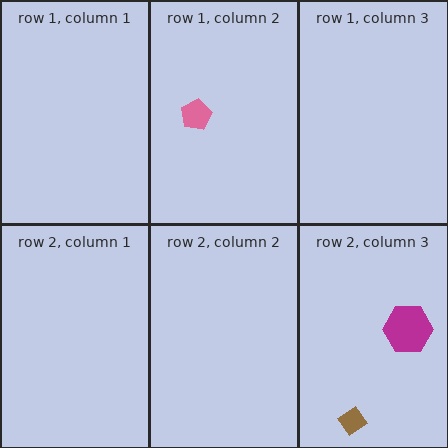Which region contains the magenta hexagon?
The row 2, column 3 region.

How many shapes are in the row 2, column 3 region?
2.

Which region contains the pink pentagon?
The row 1, column 2 region.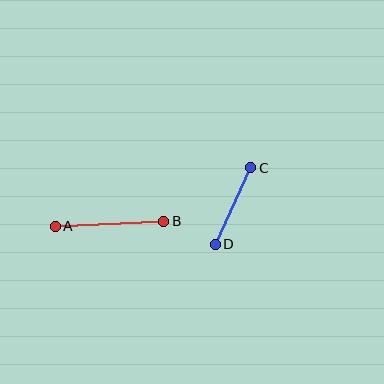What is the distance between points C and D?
The distance is approximately 84 pixels.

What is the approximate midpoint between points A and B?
The midpoint is at approximately (110, 224) pixels.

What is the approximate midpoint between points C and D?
The midpoint is at approximately (233, 206) pixels.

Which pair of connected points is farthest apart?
Points A and B are farthest apart.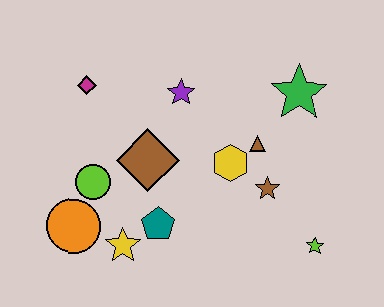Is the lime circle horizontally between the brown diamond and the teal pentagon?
No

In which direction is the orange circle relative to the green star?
The orange circle is to the left of the green star.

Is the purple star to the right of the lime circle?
Yes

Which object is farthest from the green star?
The orange circle is farthest from the green star.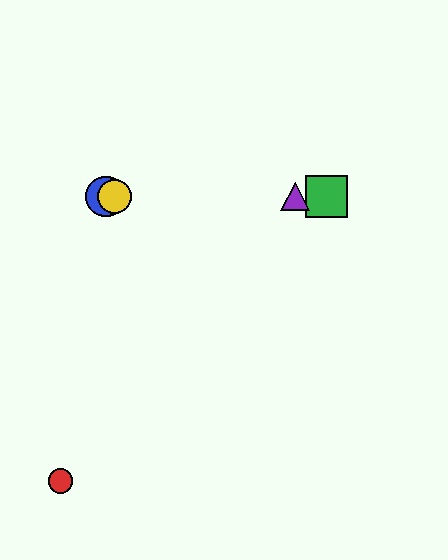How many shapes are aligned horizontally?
4 shapes (the blue circle, the green square, the yellow circle, the purple triangle) are aligned horizontally.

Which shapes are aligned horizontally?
The blue circle, the green square, the yellow circle, the purple triangle are aligned horizontally.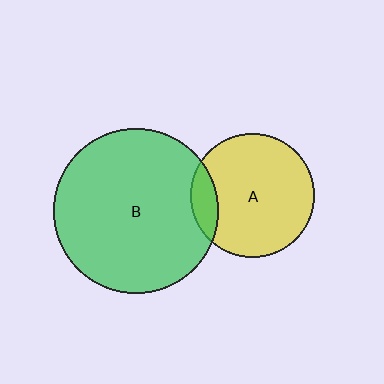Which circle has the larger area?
Circle B (green).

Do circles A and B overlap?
Yes.